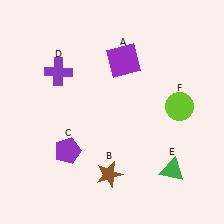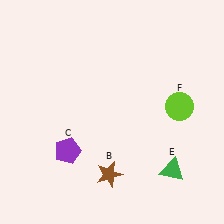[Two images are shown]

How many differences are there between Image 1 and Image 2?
There are 2 differences between the two images.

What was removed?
The purple cross (D), the purple square (A) were removed in Image 2.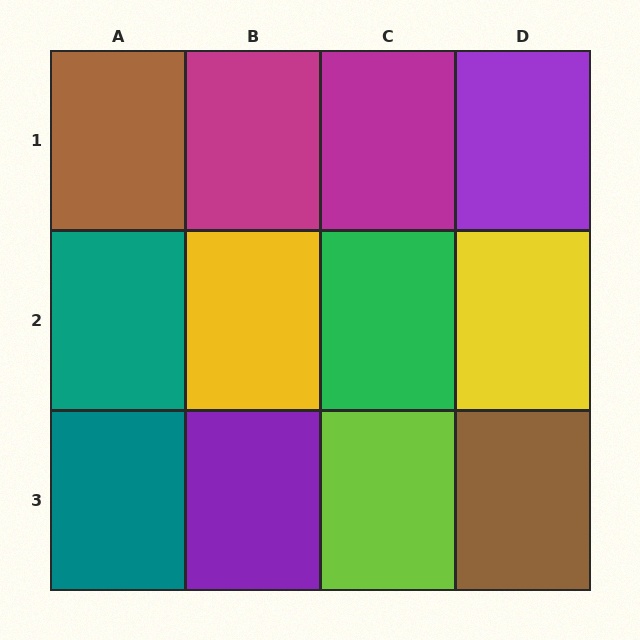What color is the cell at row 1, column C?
Magenta.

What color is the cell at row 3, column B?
Purple.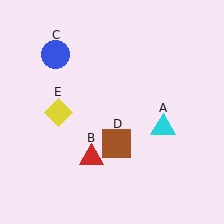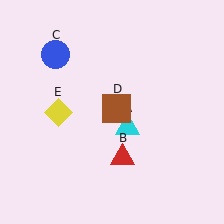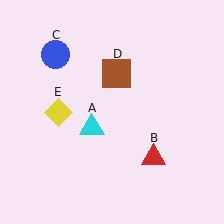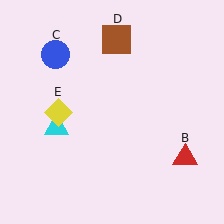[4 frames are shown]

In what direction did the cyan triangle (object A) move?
The cyan triangle (object A) moved left.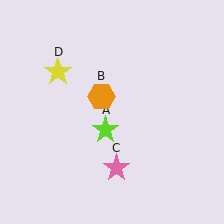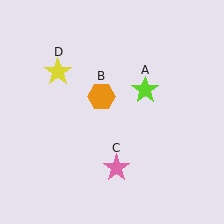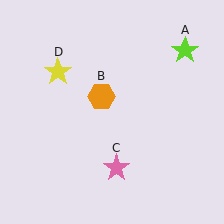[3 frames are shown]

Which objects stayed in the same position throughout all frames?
Orange hexagon (object B) and pink star (object C) and yellow star (object D) remained stationary.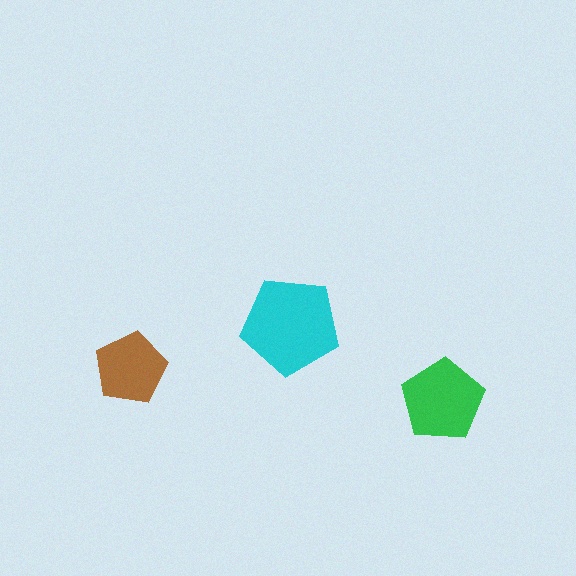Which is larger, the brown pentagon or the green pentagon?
The green one.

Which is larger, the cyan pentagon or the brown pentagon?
The cyan one.